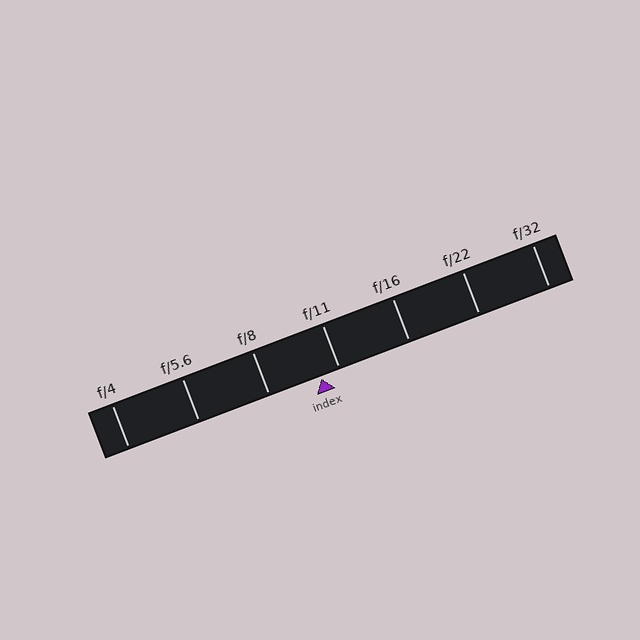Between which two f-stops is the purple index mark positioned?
The index mark is between f/8 and f/11.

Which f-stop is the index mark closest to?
The index mark is closest to f/11.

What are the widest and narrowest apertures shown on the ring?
The widest aperture shown is f/4 and the narrowest is f/32.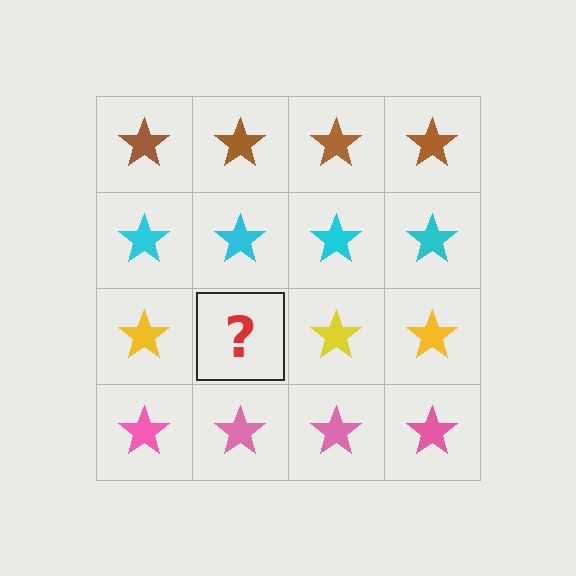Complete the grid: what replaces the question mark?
The question mark should be replaced with a yellow star.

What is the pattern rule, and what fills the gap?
The rule is that each row has a consistent color. The gap should be filled with a yellow star.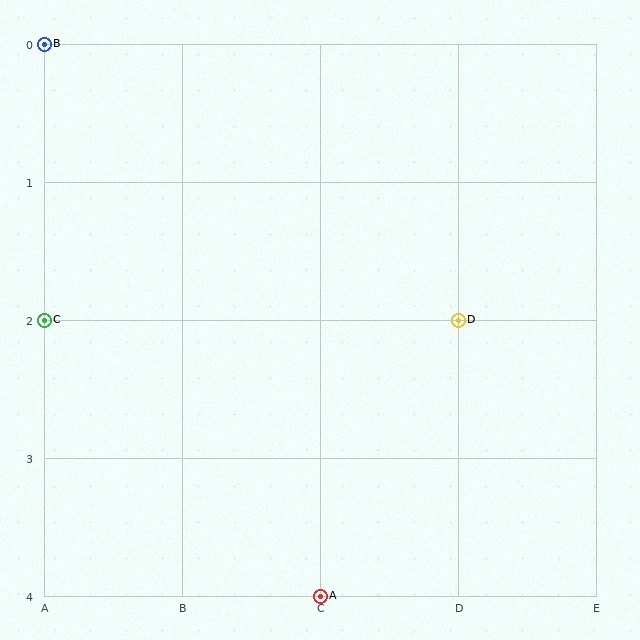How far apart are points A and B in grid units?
Points A and B are 2 columns and 4 rows apart (about 4.5 grid units diagonally).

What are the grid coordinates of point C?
Point C is at grid coordinates (A, 2).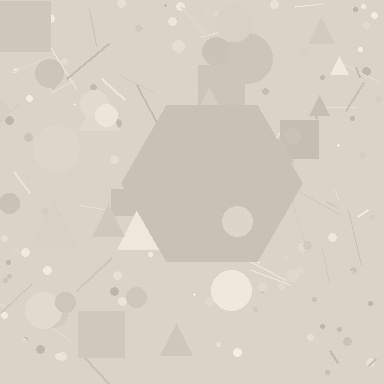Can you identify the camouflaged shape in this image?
The camouflaged shape is a hexagon.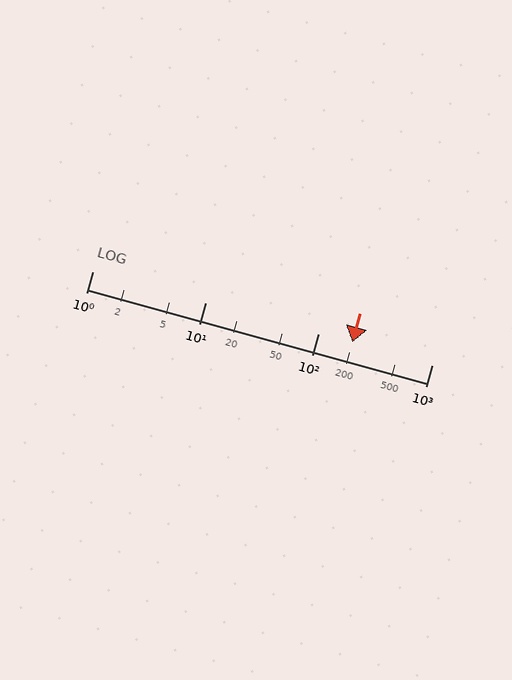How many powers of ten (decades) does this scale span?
The scale spans 3 decades, from 1 to 1000.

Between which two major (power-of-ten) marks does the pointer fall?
The pointer is between 100 and 1000.